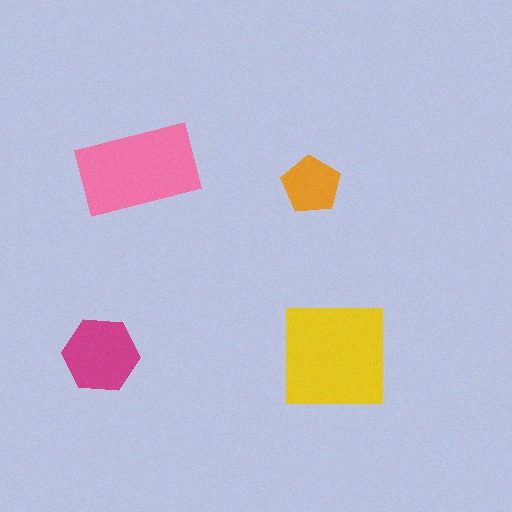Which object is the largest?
The yellow square.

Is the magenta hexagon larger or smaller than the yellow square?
Smaller.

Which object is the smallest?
The orange pentagon.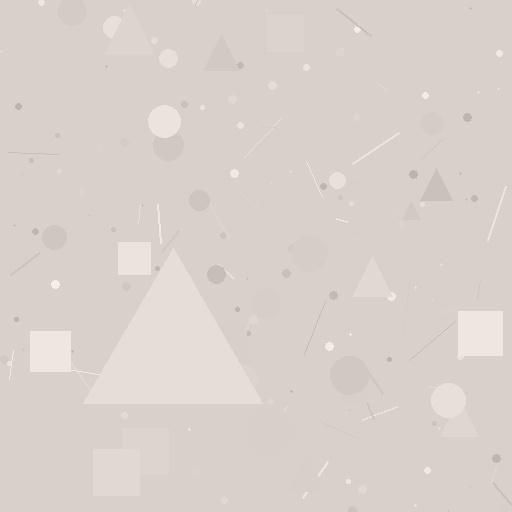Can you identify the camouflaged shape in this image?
The camouflaged shape is a triangle.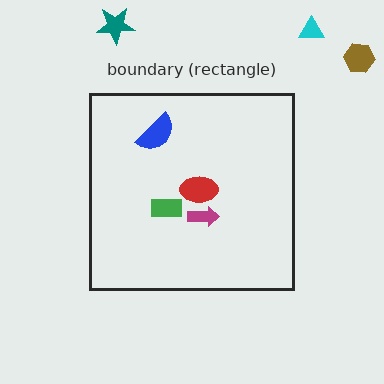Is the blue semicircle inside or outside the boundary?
Inside.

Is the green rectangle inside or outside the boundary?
Inside.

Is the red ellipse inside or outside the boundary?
Inside.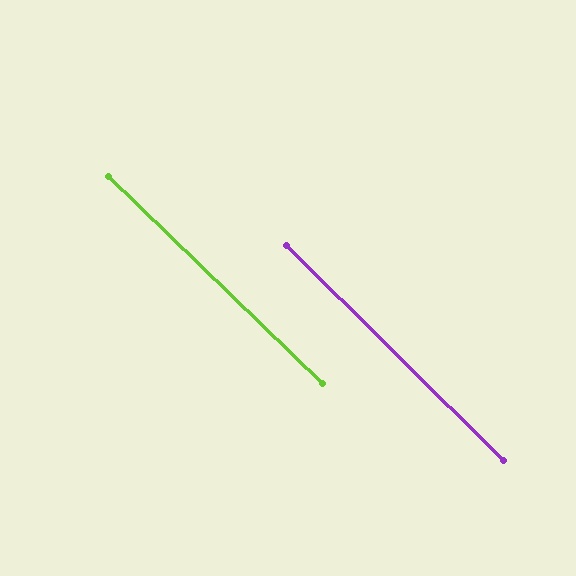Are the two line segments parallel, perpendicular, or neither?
Parallel — their directions differ by only 0.7°.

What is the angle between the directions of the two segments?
Approximately 1 degree.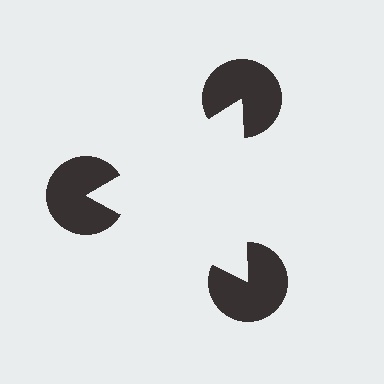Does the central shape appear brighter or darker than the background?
It typically appears slightly brighter than the background, even though no actual brightness change is drawn.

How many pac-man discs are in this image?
There are 3 — one at each vertex of the illusory triangle.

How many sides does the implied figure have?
3 sides.